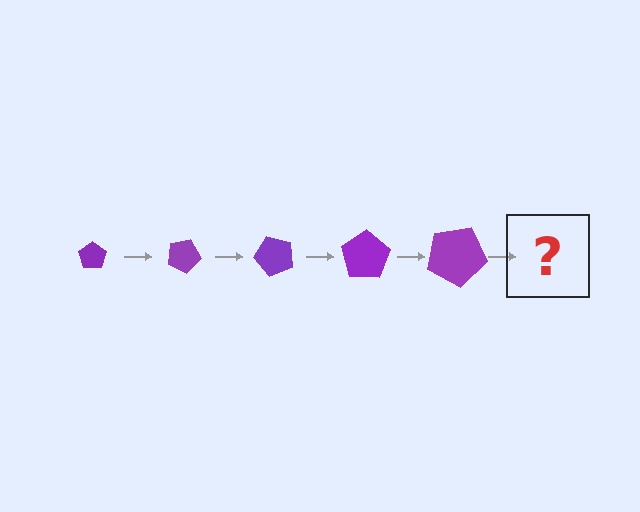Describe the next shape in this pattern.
It should be a pentagon, larger than the previous one and rotated 125 degrees from the start.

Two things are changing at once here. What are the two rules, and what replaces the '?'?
The two rules are that the pentagon grows larger each step and it rotates 25 degrees each step. The '?' should be a pentagon, larger than the previous one and rotated 125 degrees from the start.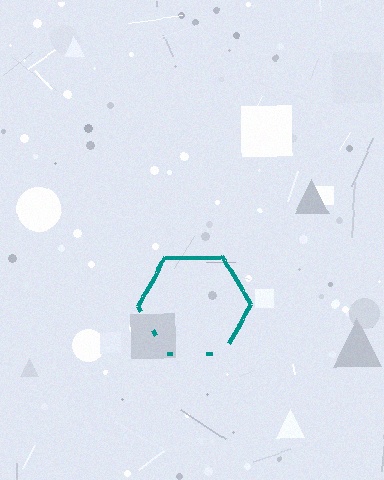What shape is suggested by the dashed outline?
The dashed outline suggests a hexagon.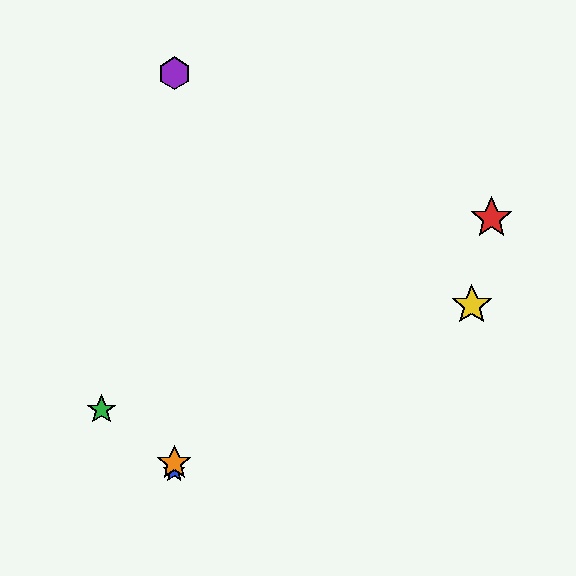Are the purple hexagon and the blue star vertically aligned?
Yes, both are at x≈174.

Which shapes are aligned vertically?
The blue star, the purple hexagon, the orange star are aligned vertically.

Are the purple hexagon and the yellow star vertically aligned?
No, the purple hexagon is at x≈174 and the yellow star is at x≈472.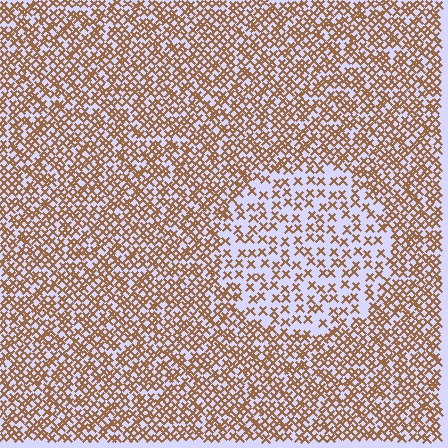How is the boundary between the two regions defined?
The boundary is defined by a change in element density (approximately 2.1x ratio). All elements are the same color, size, and shape.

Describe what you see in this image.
The image contains small brown elements arranged at two different densities. A circle-shaped region is visible where the elements are less densely packed than the surrounding area.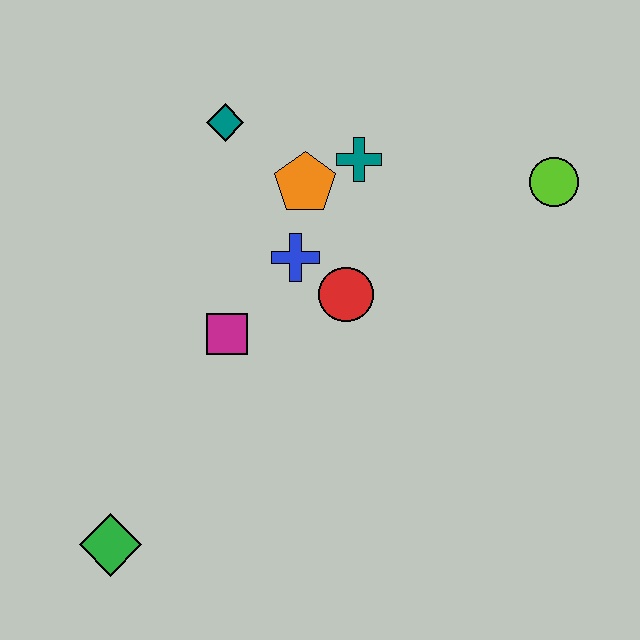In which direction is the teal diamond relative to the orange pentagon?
The teal diamond is to the left of the orange pentagon.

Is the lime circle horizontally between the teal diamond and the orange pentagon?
No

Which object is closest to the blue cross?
The red circle is closest to the blue cross.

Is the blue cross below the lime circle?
Yes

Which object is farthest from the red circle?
The green diamond is farthest from the red circle.